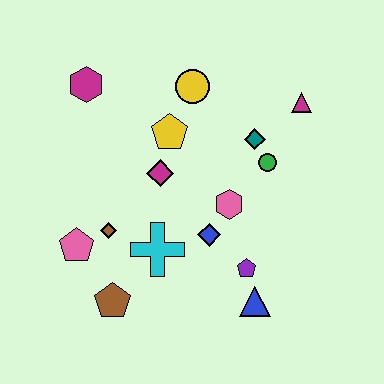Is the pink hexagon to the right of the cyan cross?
Yes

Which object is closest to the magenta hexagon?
The yellow pentagon is closest to the magenta hexagon.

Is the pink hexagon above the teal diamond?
No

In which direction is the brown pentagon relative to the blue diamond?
The brown pentagon is to the left of the blue diamond.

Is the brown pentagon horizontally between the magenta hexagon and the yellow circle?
Yes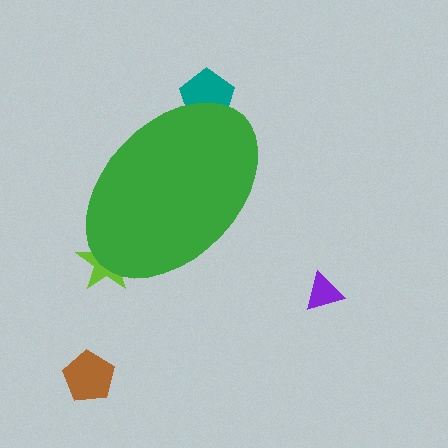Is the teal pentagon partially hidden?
Yes, the teal pentagon is partially hidden behind the green ellipse.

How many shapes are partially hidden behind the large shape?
2 shapes are partially hidden.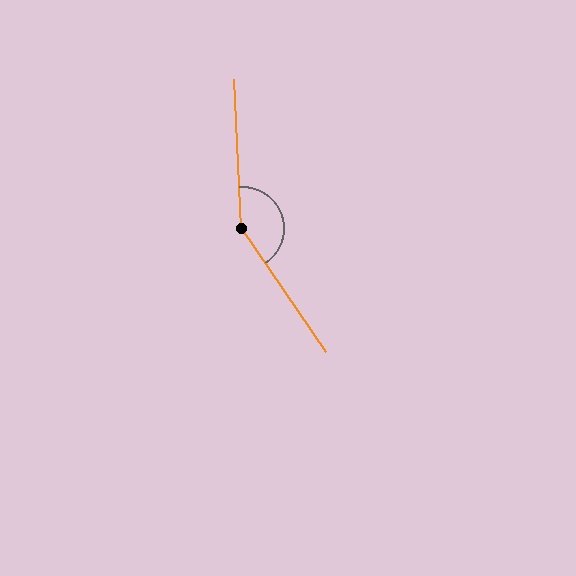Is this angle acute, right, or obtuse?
It is obtuse.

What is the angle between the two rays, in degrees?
Approximately 148 degrees.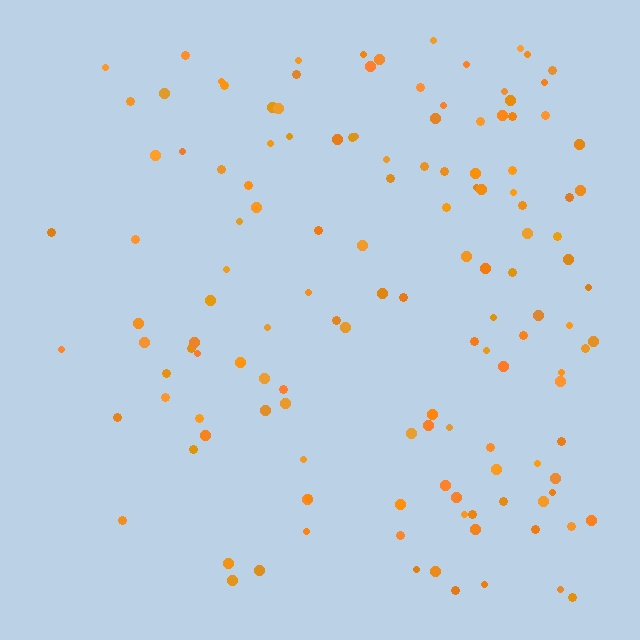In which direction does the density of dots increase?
From left to right, with the right side densest.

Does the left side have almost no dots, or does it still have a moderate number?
Still a moderate number, just noticeably fewer than the right.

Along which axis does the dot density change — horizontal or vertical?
Horizontal.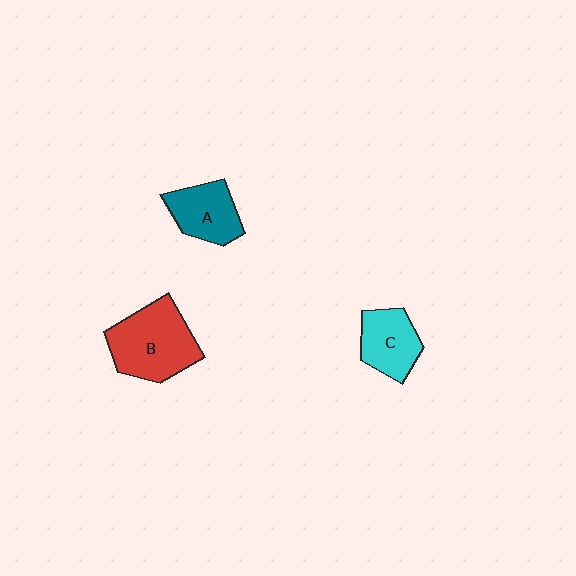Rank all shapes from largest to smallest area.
From largest to smallest: B (red), A (teal), C (cyan).